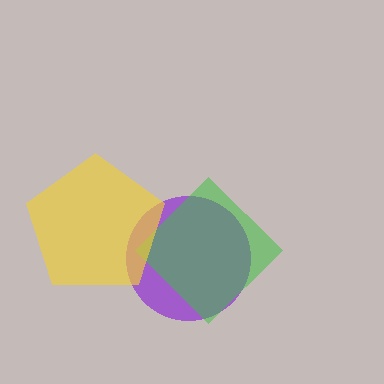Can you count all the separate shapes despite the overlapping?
Yes, there are 3 separate shapes.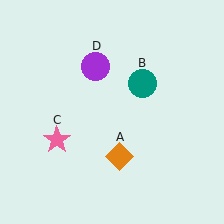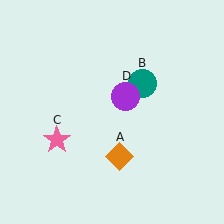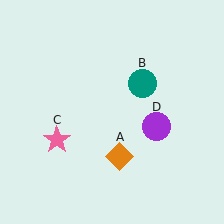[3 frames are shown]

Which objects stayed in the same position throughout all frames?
Orange diamond (object A) and teal circle (object B) and pink star (object C) remained stationary.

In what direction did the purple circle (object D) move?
The purple circle (object D) moved down and to the right.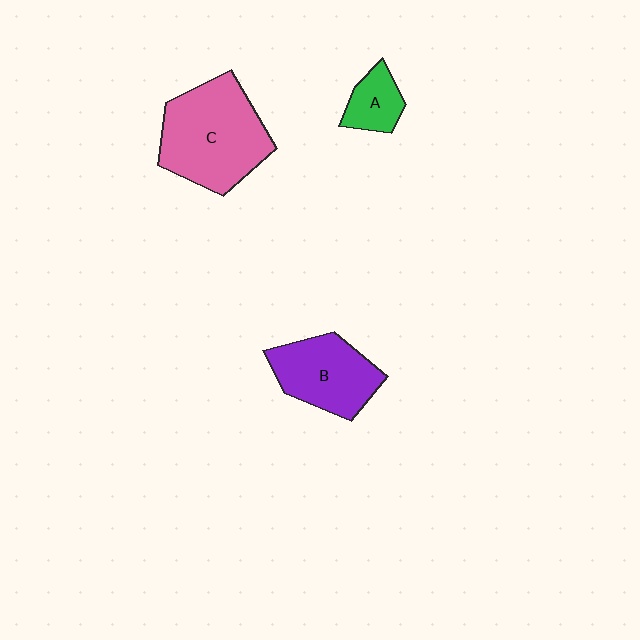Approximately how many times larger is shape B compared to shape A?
Approximately 2.2 times.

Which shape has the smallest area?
Shape A (green).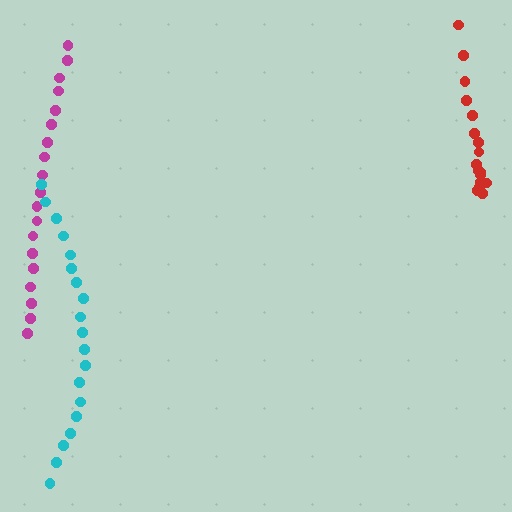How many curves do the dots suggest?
There are 3 distinct paths.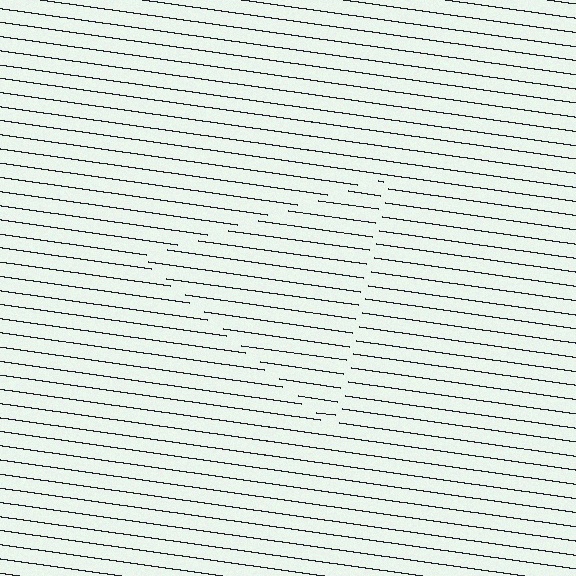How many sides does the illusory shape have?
3 sides — the line-ends trace a triangle.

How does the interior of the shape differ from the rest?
The interior of the shape contains the same grating, shifted by half a period — the contour is defined by the phase discontinuity where line-ends from the inner and outer gratings abut.